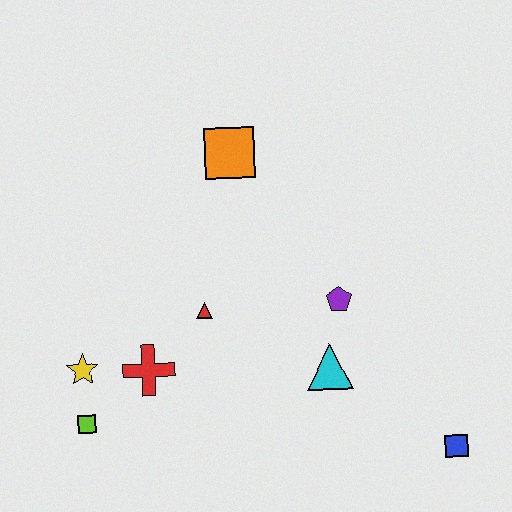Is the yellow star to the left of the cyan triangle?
Yes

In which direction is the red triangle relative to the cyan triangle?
The red triangle is to the left of the cyan triangle.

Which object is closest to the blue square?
The cyan triangle is closest to the blue square.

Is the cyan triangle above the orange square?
No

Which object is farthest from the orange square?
The blue square is farthest from the orange square.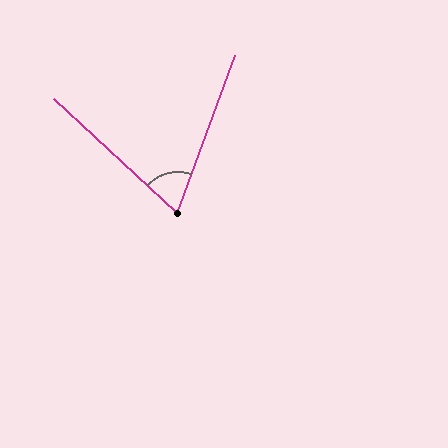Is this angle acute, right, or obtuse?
It is acute.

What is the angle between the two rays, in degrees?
Approximately 67 degrees.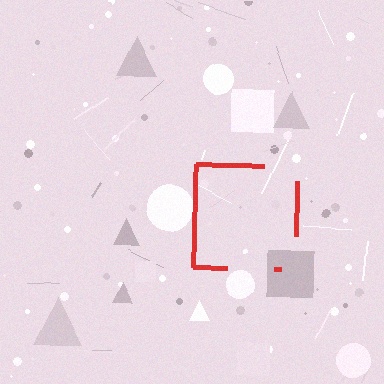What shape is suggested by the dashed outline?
The dashed outline suggests a square.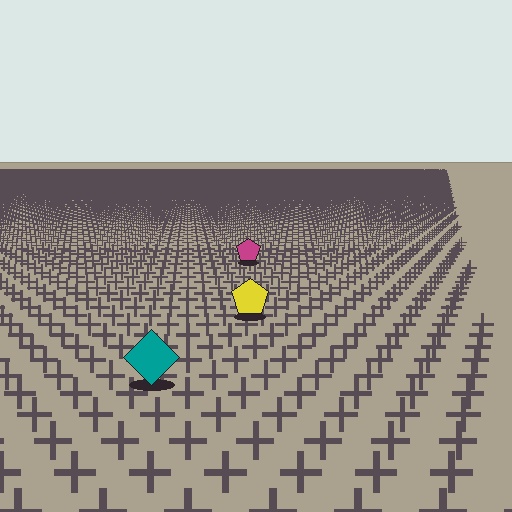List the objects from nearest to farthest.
From nearest to farthest: the teal diamond, the yellow pentagon, the magenta pentagon.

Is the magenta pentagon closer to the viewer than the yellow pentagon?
No. The yellow pentagon is closer — you can tell from the texture gradient: the ground texture is coarser near it.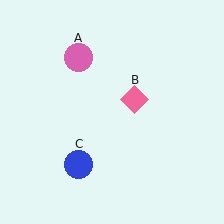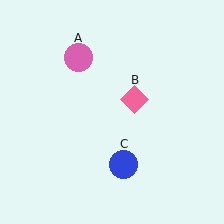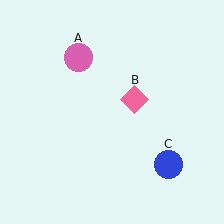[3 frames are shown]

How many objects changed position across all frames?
1 object changed position: blue circle (object C).